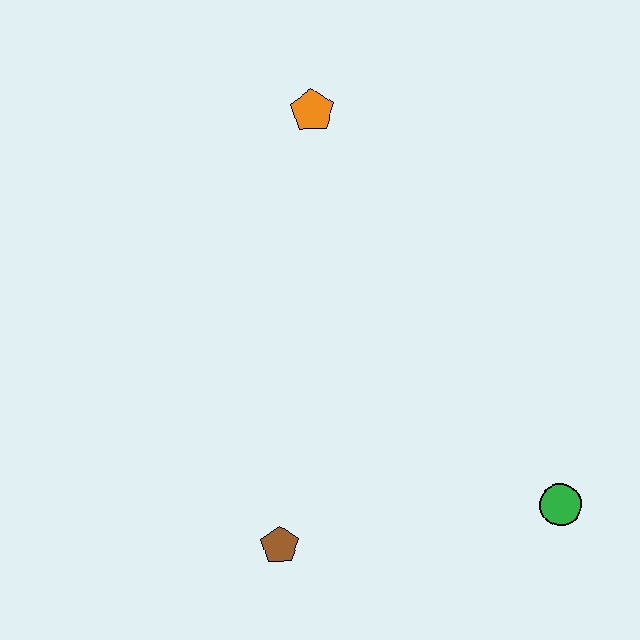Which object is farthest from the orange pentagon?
The green circle is farthest from the orange pentagon.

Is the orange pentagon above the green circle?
Yes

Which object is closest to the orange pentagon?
The brown pentagon is closest to the orange pentagon.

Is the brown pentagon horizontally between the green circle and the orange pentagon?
No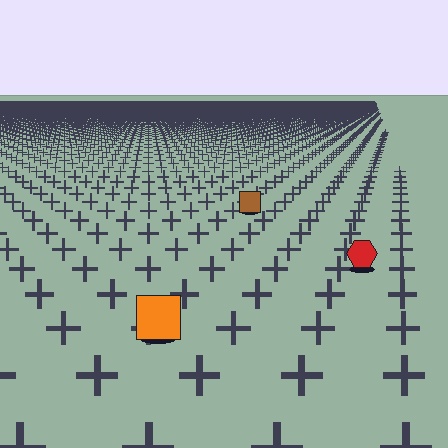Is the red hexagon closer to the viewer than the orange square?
No. The orange square is closer — you can tell from the texture gradient: the ground texture is coarser near it.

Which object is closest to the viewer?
The orange square is closest. The texture marks near it are larger and more spread out.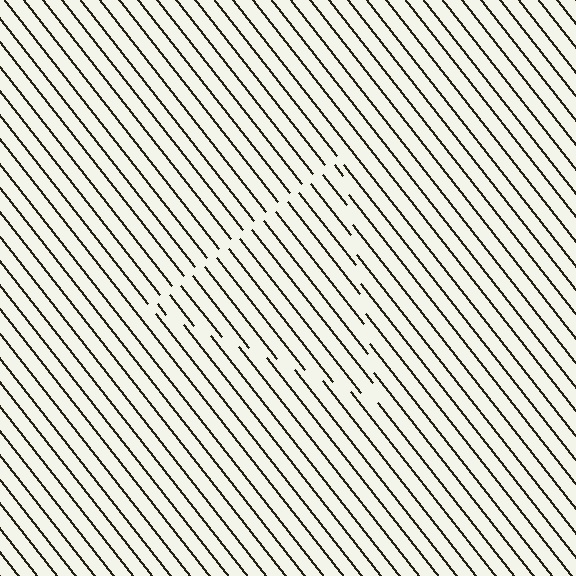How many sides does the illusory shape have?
3 sides — the line-ends trace a triangle.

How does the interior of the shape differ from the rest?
The interior of the shape contains the same grating, shifted by half a period — the contour is defined by the phase discontinuity where line-ends from the inner and outer gratings abut.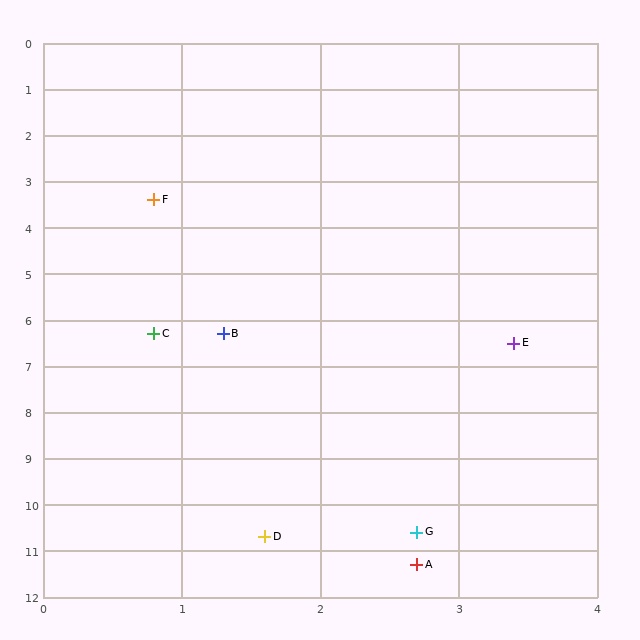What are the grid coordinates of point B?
Point B is at approximately (1.3, 6.3).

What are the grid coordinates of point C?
Point C is at approximately (0.8, 6.3).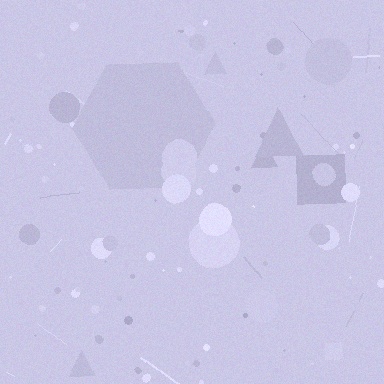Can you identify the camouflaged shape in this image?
The camouflaged shape is a hexagon.